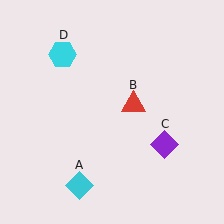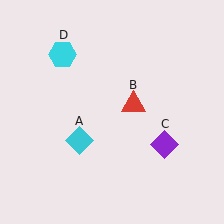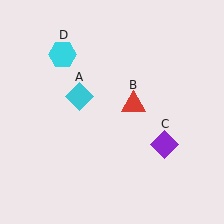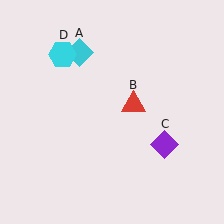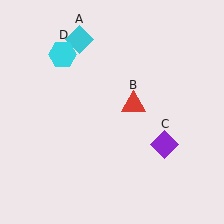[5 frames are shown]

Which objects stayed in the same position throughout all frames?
Red triangle (object B) and purple diamond (object C) and cyan hexagon (object D) remained stationary.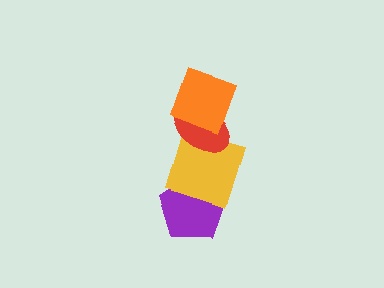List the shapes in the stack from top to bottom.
From top to bottom: the orange square, the red ellipse, the yellow square, the purple pentagon.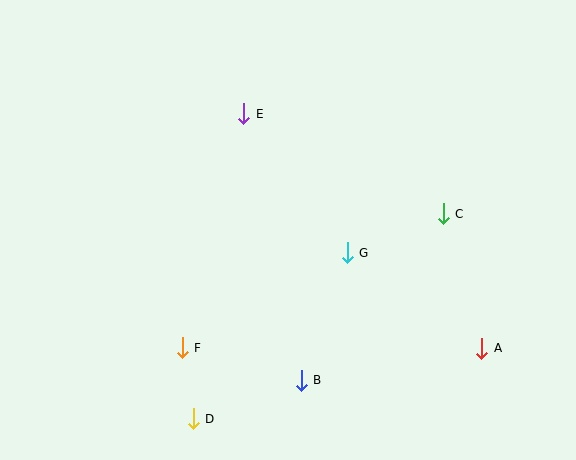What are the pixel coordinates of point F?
Point F is at (182, 348).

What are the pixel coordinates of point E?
Point E is at (244, 114).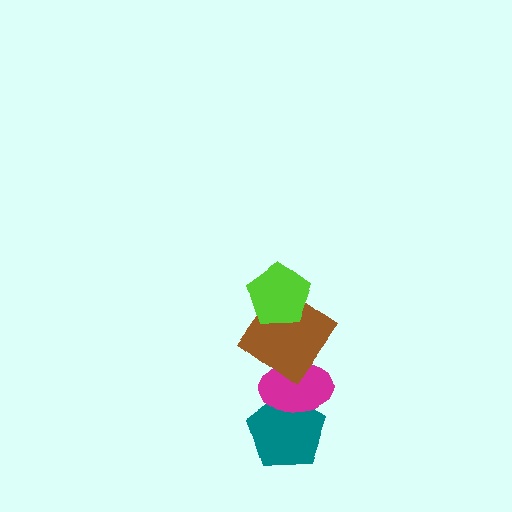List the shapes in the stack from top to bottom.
From top to bottom: the lime pentagon, the brown diamond, the magenta ellipse, the teal pentagon.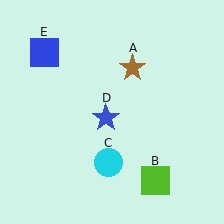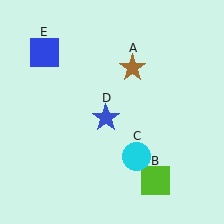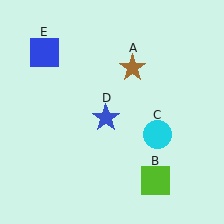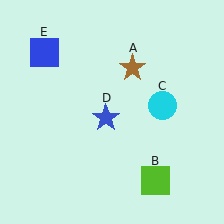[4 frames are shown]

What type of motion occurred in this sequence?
The cyan circle (object C) rotated counterclockwise around the center of the scene.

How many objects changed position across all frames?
1 object changed position: cyan circle (object C).